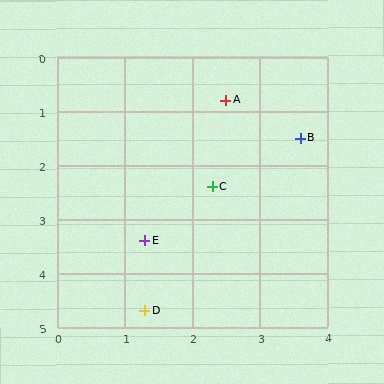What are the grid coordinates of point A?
Point A is at approximately (2.5, 0.8).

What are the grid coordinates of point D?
Point D is at approximately (1.3, 4.7).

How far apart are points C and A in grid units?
Points C and A are about 1.6 grid units apart.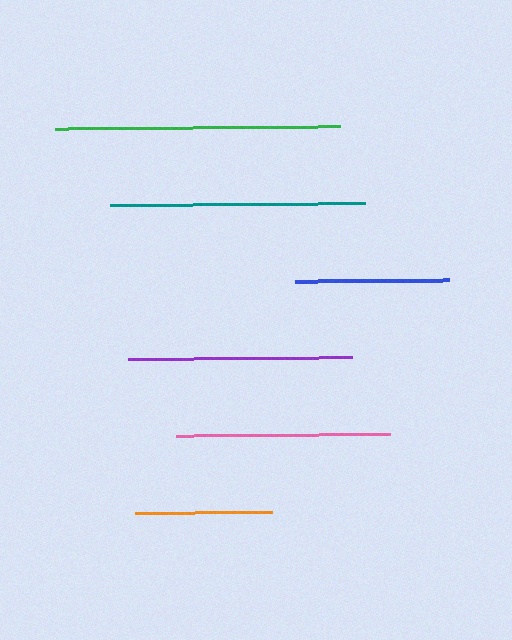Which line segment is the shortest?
The orange line is the shortest at approximately 137 pixels.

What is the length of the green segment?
The green segment is approximately 284 pixels long.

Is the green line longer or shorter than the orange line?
The green line is longer than the orange line.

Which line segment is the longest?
The green line is the longest at approximately 284 pixels.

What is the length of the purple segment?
The purple segment is approximately 223 pixels long.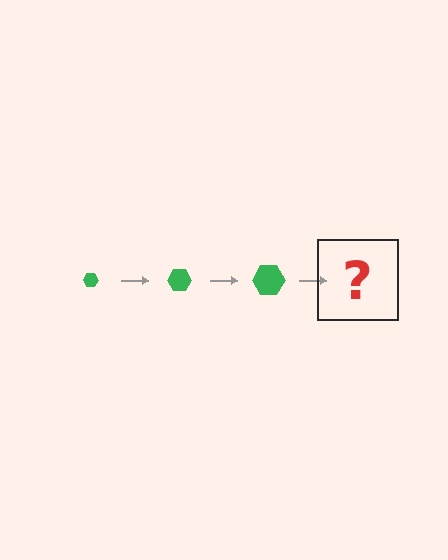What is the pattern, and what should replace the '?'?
The pattern is that the hexagon gets progressively larger each step. The '?' should be a green hexagon, larger than the previous one.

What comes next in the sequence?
The next element should be a green hexagon, larger than the previous one.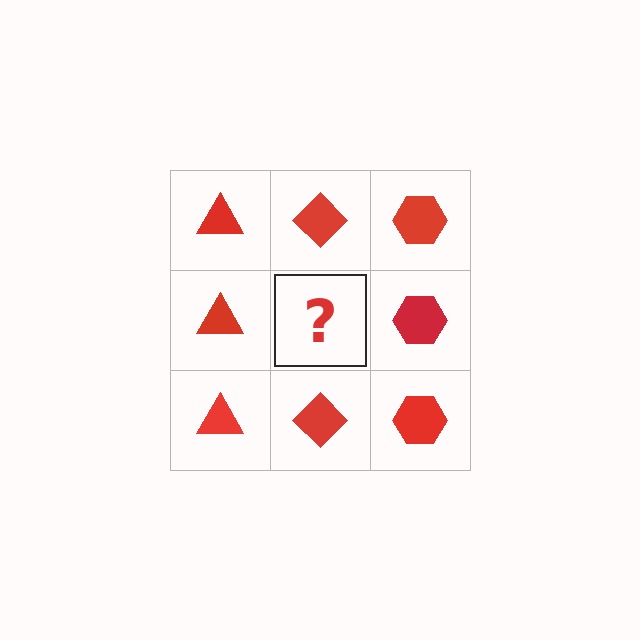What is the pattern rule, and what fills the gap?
The rule is that each column has a consistent shape. The gap should be filled with a red diamond.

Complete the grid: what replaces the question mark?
The question mark should be replaced with a red diamond.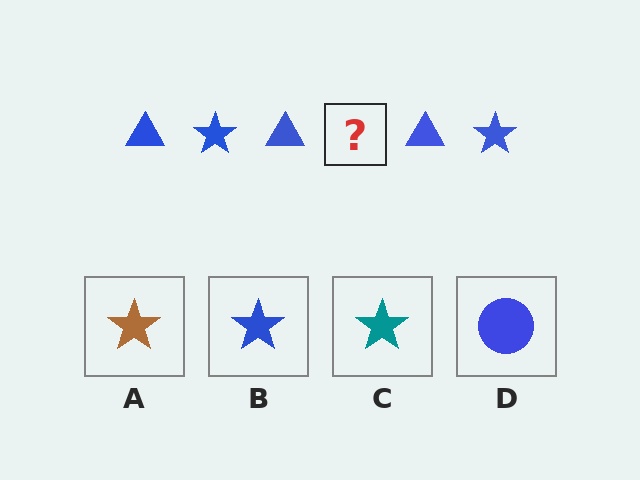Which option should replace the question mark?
Option B.